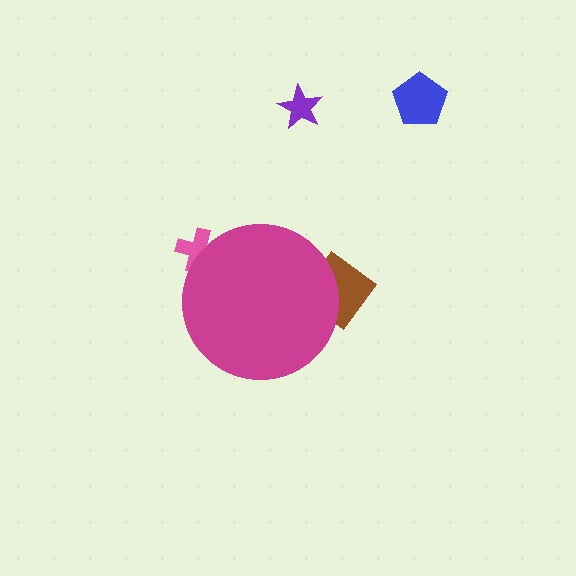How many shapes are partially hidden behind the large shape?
2 shapes are partially hidden.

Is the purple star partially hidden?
No, the purple star is fully visible.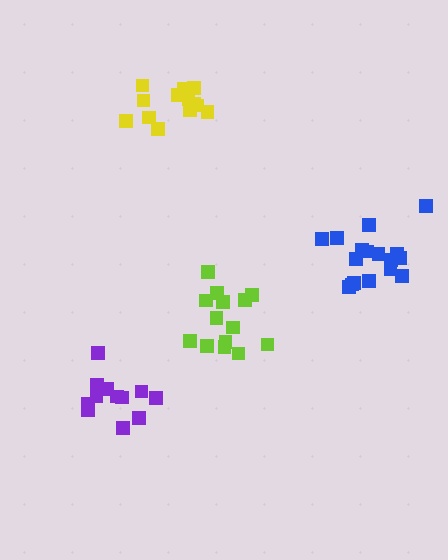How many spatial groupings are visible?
There are 4 spatial groupings.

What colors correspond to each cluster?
The clusters are colored: lime, yellow, purple, blue.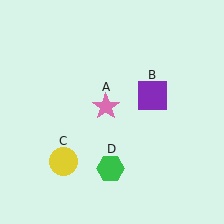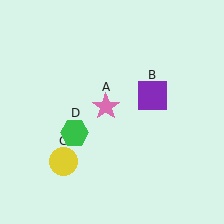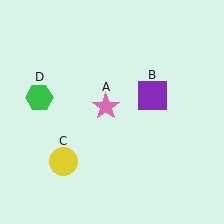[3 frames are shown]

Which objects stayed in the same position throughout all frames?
Pink star (object A) and purple square (object B) and yellow circle (object C) remained stationary.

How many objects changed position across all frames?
1 object changed position: green hexagon (object D).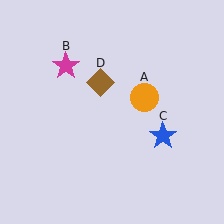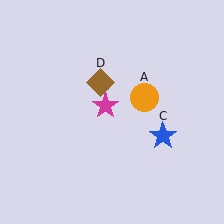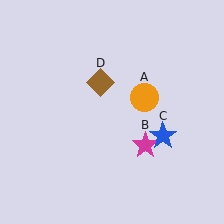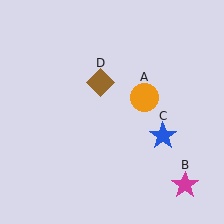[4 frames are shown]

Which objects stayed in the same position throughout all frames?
Orange circle (object A) and blue star (object C) and brown diamond (object D) remained stationary.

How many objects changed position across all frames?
1 object changed position: magenta star (object B).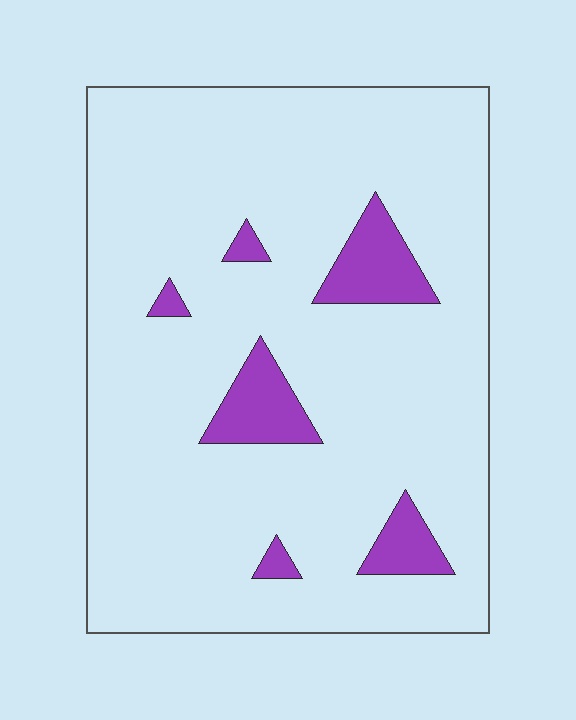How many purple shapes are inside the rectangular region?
6.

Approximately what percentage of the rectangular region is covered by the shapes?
Approximately 10%.